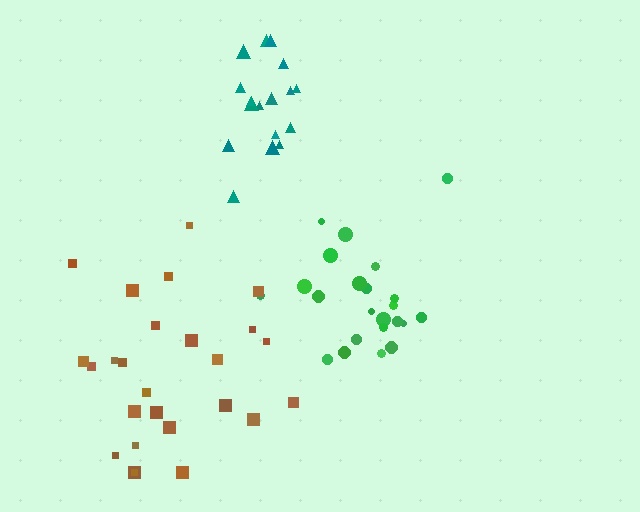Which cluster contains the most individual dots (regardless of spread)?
Brown (26).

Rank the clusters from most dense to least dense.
teal, green, brown.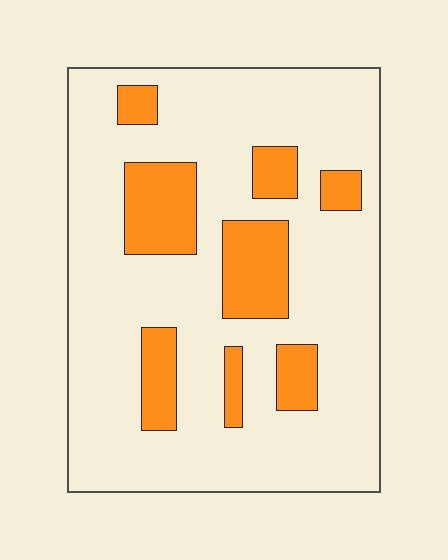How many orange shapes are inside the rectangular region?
8.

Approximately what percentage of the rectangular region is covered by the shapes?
Approximately 20%.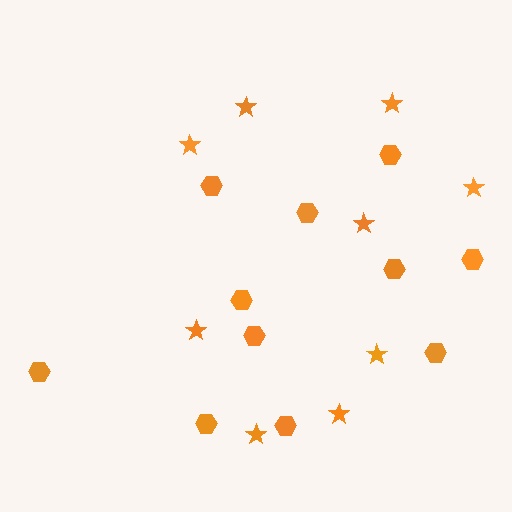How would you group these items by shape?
There are 2 groups: one group of hexagons (11) and one group of stars (9).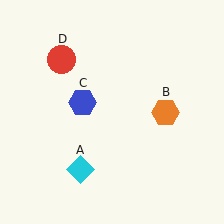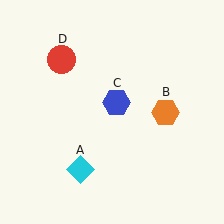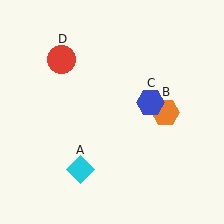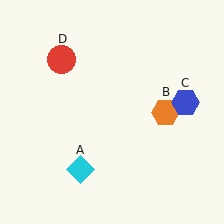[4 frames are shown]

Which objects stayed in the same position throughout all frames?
Cyan diamond (object A) and orange hexagon (object B) and red circle (object D) remained stationary.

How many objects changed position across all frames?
1 object changed position: blue hexagon (object C).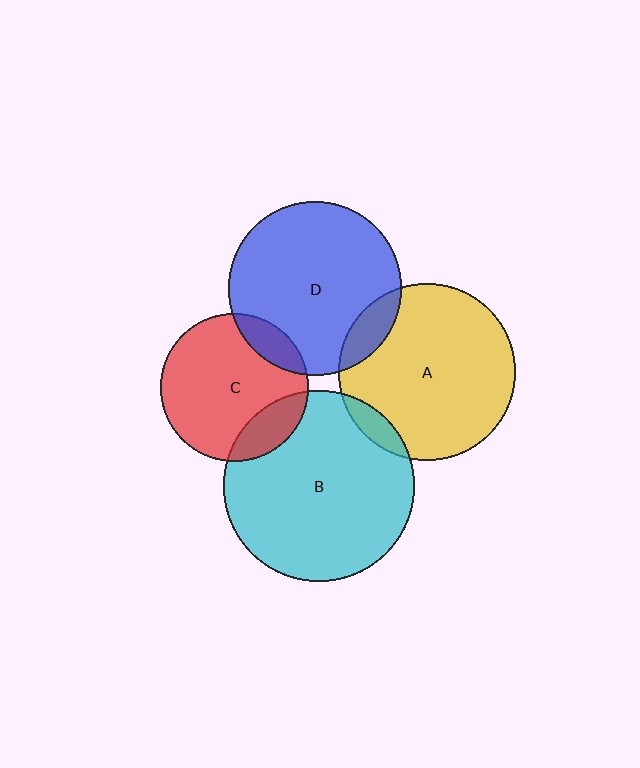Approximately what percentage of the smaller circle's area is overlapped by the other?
Approximately 15%.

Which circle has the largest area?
Circle B (cyan).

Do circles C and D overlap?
Yes.